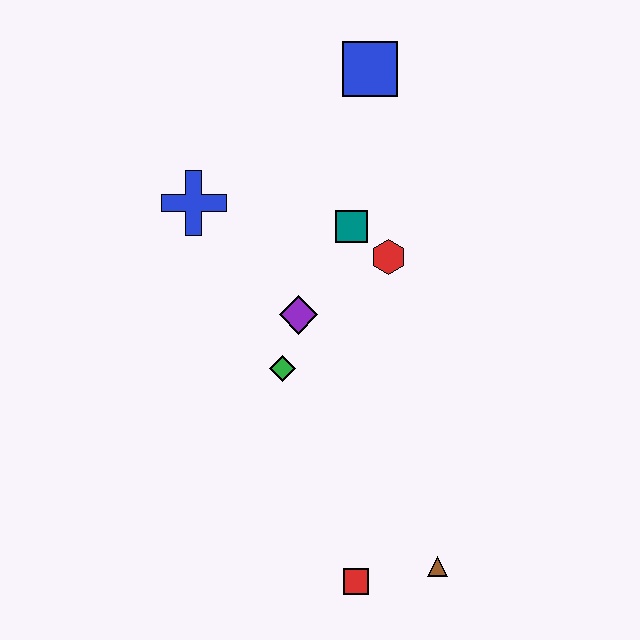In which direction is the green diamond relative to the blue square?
The green diamond is below the blue square.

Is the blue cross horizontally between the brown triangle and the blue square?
No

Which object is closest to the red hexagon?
The teal square is closest to the red hexagon.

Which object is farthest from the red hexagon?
The red square is farthest from the red hexagon.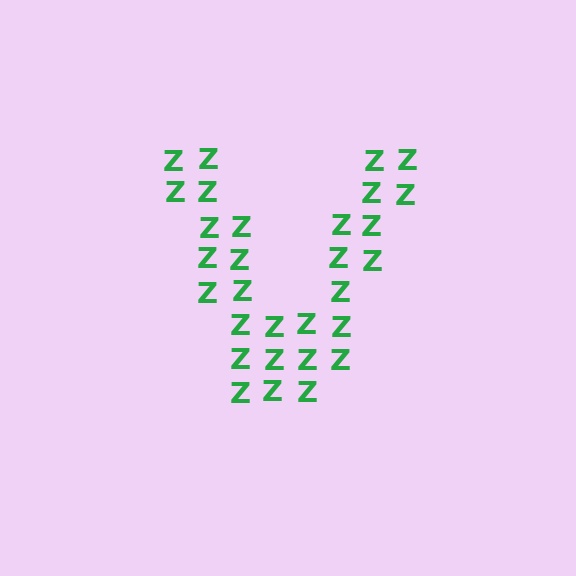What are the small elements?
The small elements are letter Z's.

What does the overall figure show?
The overall figure shows the letter V.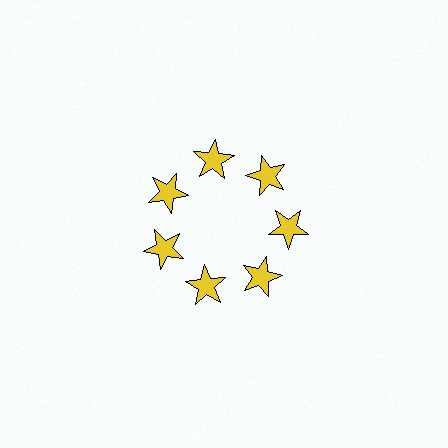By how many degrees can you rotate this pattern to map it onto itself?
The pattern maps onto itself every 51 degrees of rotation.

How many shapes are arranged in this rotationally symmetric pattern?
There are 7 shapes, arranged in 7 groups of 1.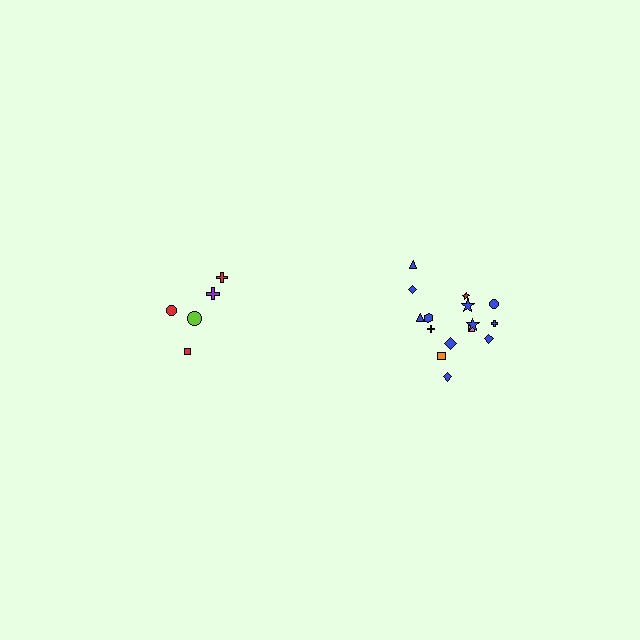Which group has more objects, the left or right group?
The right group.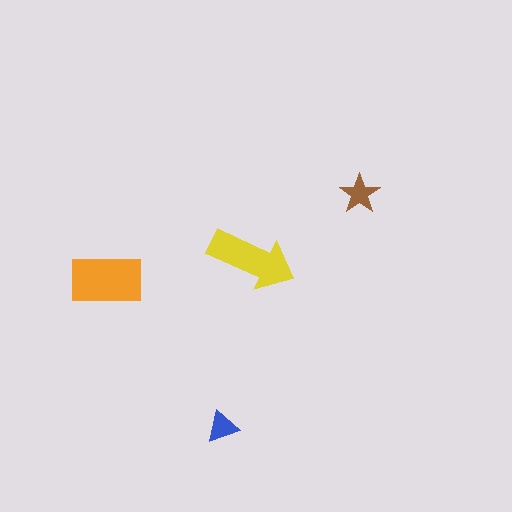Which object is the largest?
The orange rectangle.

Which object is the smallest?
The blue triangle.